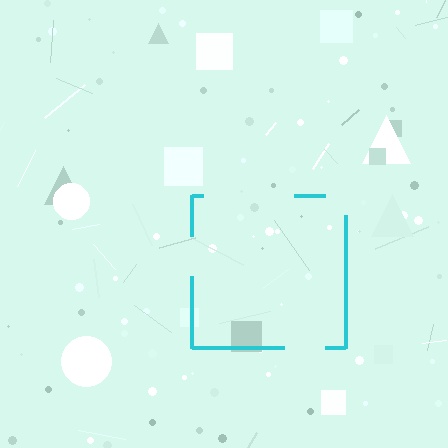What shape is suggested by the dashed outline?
The dashed outline suggests a square.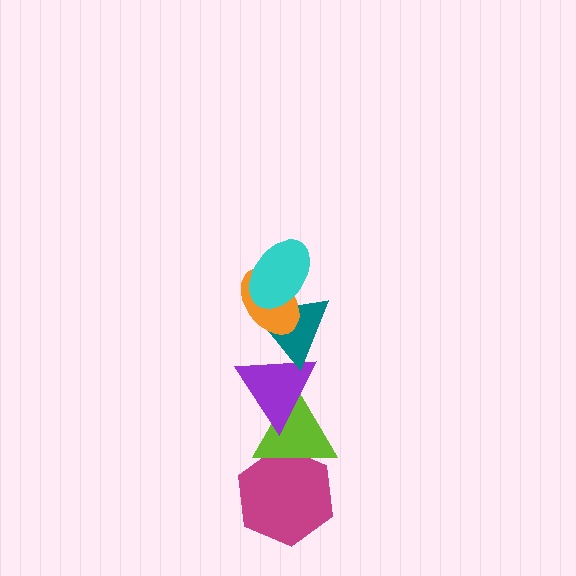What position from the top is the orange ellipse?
The orange ellipse is 2nd from the top.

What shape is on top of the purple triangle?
The teal triangle is on top of the purple triangle.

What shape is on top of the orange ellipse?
The cyan ellipse is on top of the orange ellipse.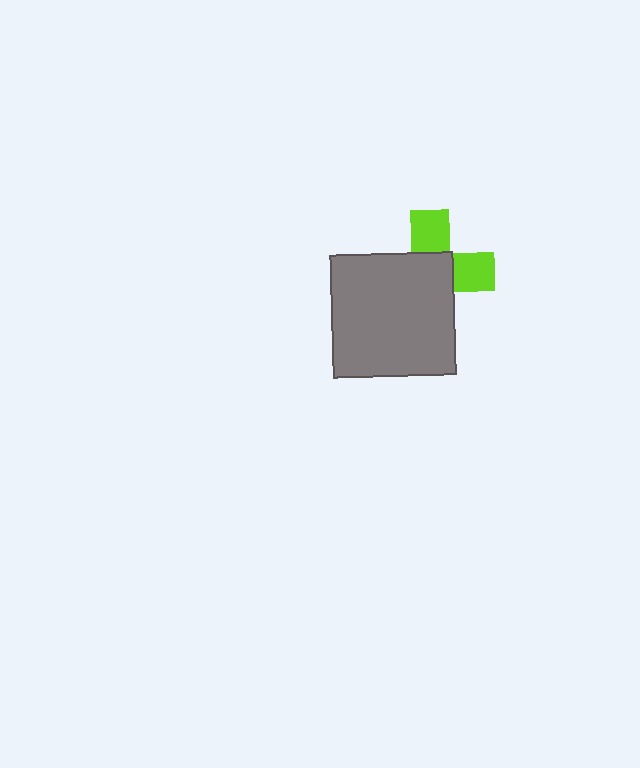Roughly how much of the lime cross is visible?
A small part of it is visible (roughly 38%).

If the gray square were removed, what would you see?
You would see the complete lime cross.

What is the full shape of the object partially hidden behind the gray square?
The partially hidden object is a lime cross.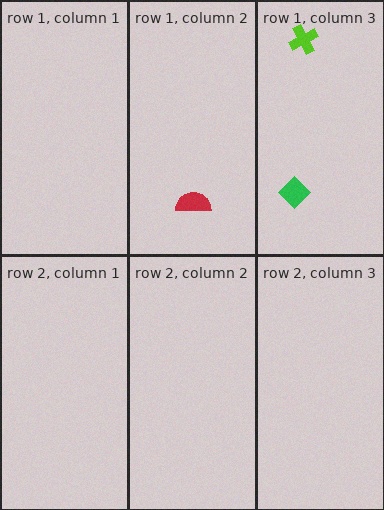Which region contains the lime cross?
The row 1, column 3 region.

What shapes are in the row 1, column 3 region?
The lime cross, the green diamond.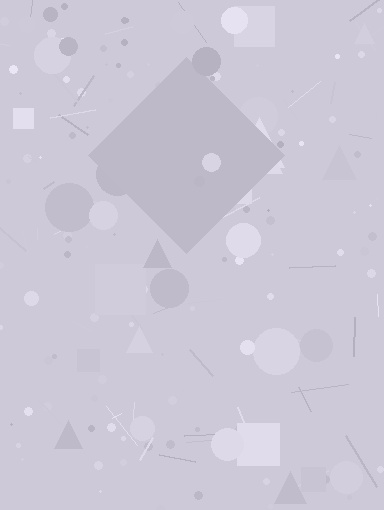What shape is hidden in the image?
A diamond is hidden in the image.